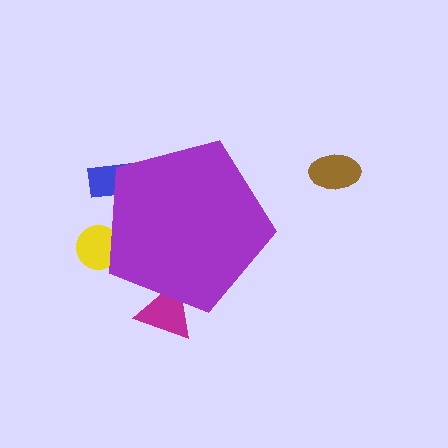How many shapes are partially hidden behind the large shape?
3 shapes are partially hidden.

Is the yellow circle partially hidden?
Yes, the yellow circle is partially hidden behind the purple pentagon.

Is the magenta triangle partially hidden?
Yes, the magenta triangle is partially hidden behind the purple pentagon.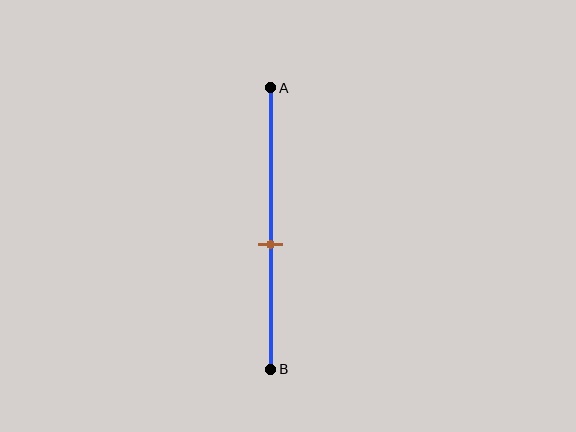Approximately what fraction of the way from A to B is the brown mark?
The brown mark is approximately 55% of the way from A to B.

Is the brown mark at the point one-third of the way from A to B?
No, the mark is at about 55% from A, not at the 33% one-third point.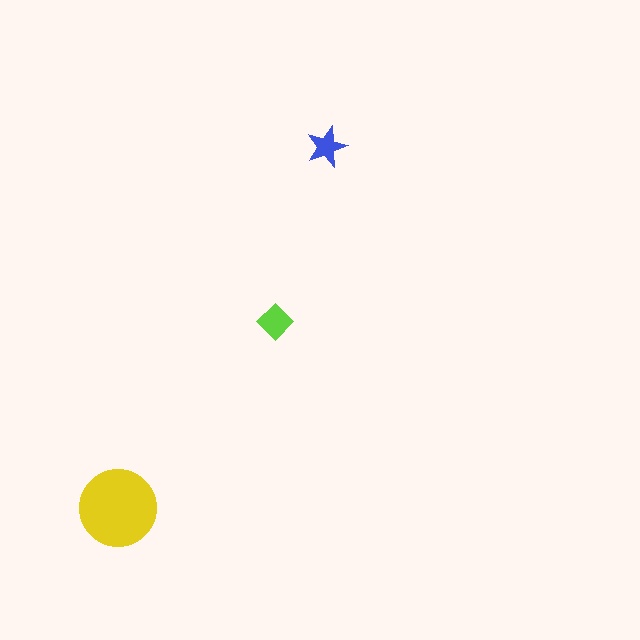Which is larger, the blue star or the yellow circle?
The yellow circle.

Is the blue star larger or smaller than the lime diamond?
Smaller.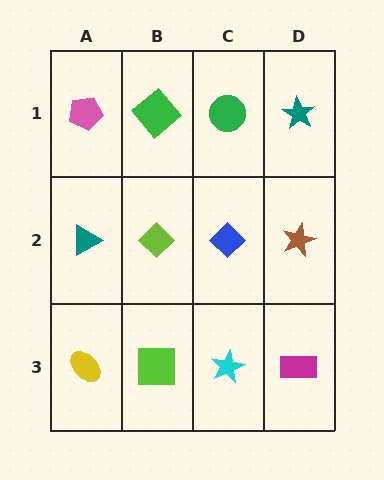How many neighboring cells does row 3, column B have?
3.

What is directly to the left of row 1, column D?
A green circle.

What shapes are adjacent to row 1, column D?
A brown star (row 2, column D), a green circle (row 1, column C).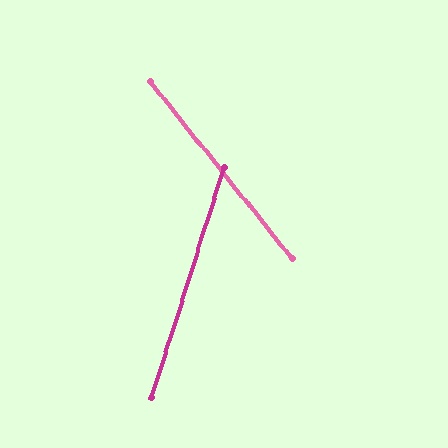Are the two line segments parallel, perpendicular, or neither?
Neither parallel nor perpendicular — they differ by about 56°.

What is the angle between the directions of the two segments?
Approximately 56 degrees.